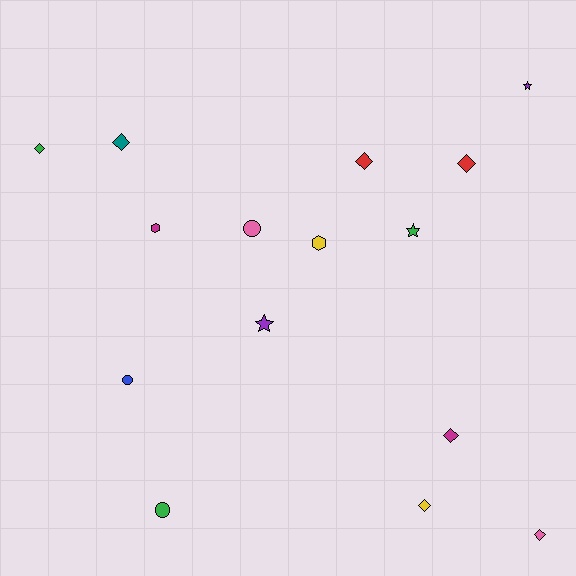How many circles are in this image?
There are 3 circles.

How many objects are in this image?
There are 15 objects.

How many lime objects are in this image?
There are no lime objects.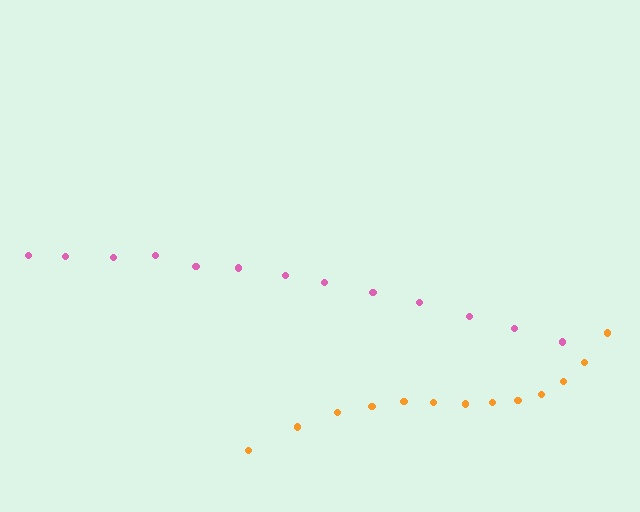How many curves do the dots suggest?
There are 2 distinct paths.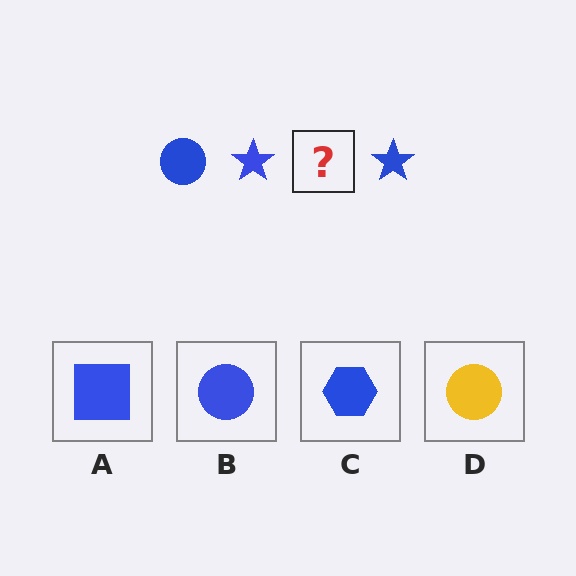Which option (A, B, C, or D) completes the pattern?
B.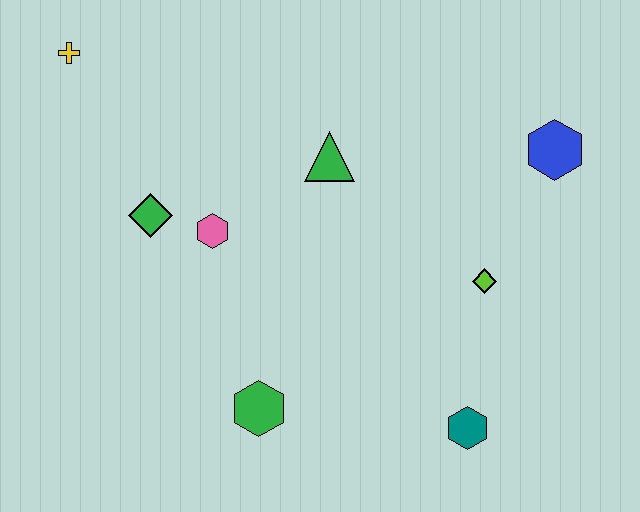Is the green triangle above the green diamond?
Yes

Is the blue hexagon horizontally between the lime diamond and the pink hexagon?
No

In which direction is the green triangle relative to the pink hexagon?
The green triangle is to the right of the pink hexagon.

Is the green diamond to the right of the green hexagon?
No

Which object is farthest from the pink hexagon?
The blue hexagon is farthest from the pink hexagon.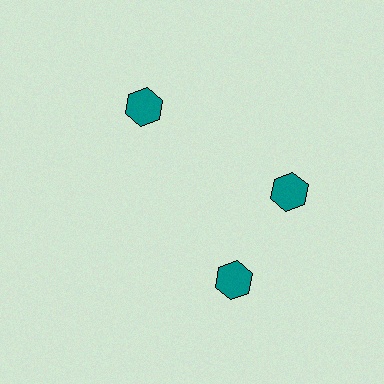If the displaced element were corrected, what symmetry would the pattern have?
It would have 3-fold rotational symmetry — the pattern would map onto itself every 120 degrees.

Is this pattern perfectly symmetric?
No. The 3 teal hexagons are arranged in a ring, but one element near the 7 o'clock position is rotated out of alignment along the ring, breaking the 3-fold rotational symmetry.